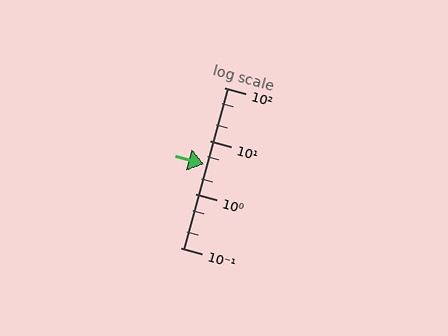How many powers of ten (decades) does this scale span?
The scale spans 3 decades, from 0.1 to 100.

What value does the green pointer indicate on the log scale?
The pointer indicates approximately 3.6.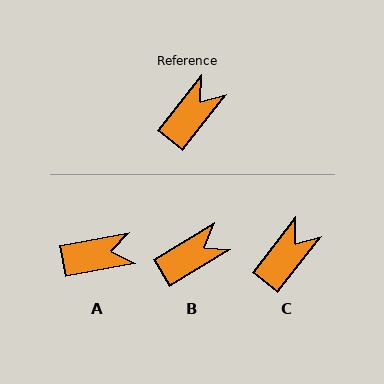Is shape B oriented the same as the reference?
No, it is off by about 21 degrees.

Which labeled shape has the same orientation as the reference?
C.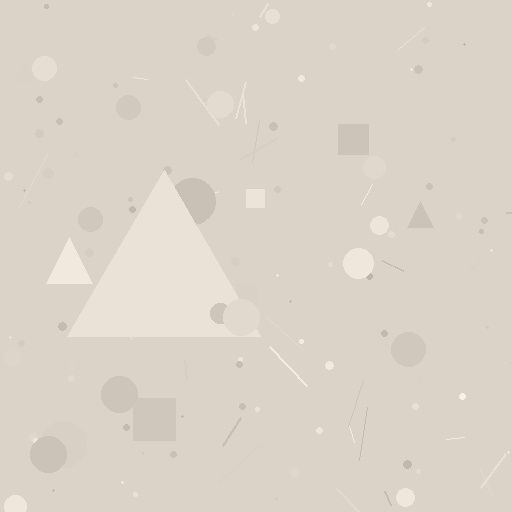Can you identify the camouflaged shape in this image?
The camouflaged shape is a triangle.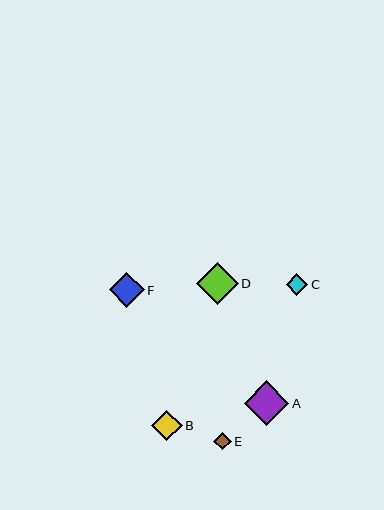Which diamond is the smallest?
Diamond E is the smallest with a size of approximately 17 pixels.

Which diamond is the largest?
Diamond A is the largest with a size of approximately 45 pixels.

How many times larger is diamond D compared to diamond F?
Diamond D is approximately 1.2 times the size of diamond F.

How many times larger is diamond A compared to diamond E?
Diamond A is approximately 2.6 times the size of diamond E.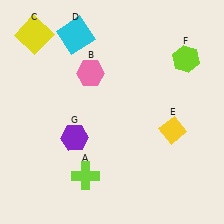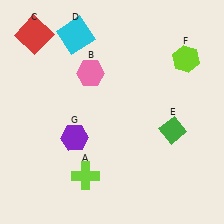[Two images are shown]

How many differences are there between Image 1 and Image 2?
There are 2 differences between the two images.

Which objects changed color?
C changed from yellow to red. E changed from yellow to green.